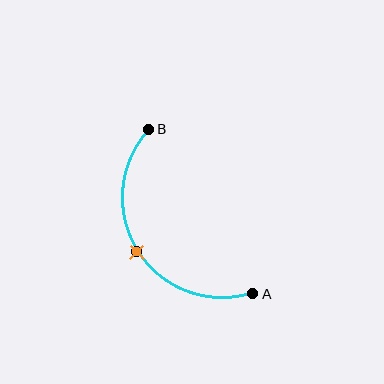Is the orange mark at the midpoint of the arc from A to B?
Yes. The orange mark lies on the arc at equal arc-length from both A and B — it is the arc midpoint.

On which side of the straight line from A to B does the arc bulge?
The arc bulges to the left of the straight line connecting A and B.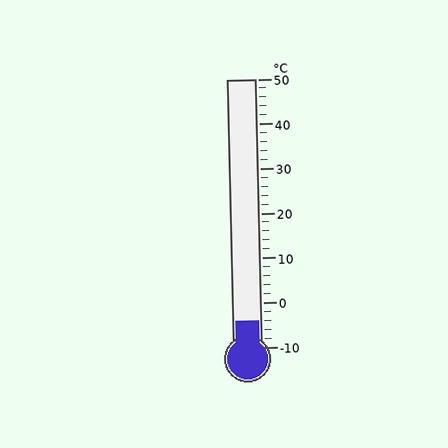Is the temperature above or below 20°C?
The temperature is below 20°C.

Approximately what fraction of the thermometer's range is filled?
The thermometer is filled to approximately 10% of its range.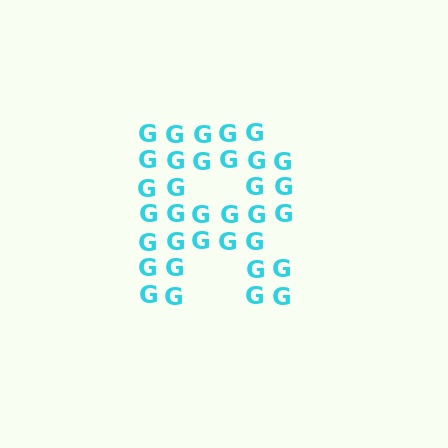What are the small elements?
The small elements are letter G's.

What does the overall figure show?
The overall figure shows the letter R.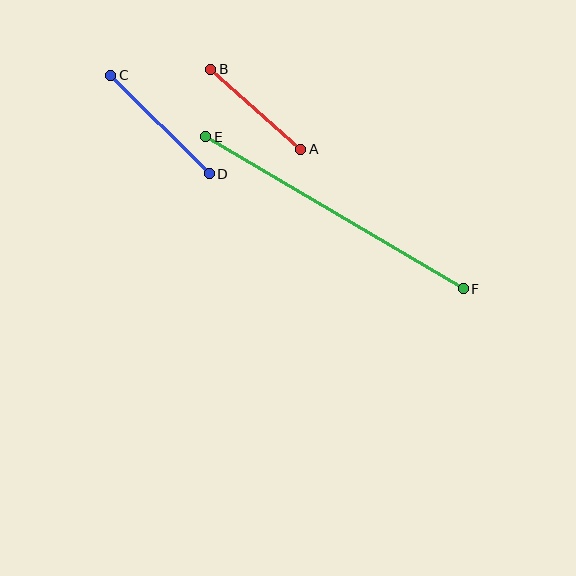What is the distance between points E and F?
The distance is approximately 299 pixels.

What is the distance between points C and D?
The distance is approximately 139 pixels.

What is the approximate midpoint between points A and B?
The midpoint is at approximately (256, 109) pixels.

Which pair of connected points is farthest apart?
Points E and F are farthest apart.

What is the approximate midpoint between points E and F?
The midpoint is at approximately (334, 213) pixels.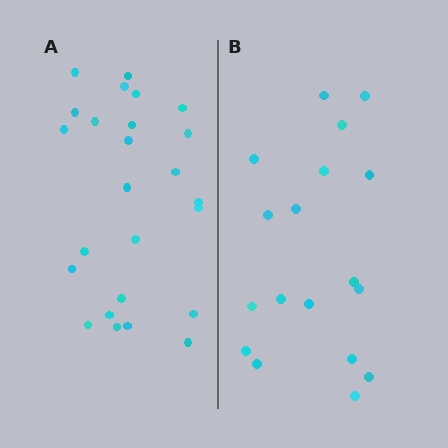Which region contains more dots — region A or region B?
Region A (the left region) has more dots.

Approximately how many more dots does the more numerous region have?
Region A has roughly 8 or so more dots than region B.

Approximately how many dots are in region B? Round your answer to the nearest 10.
About 20 dots. (The exact count is 18, which rounds to 20.)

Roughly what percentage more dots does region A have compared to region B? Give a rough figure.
About 40% more.